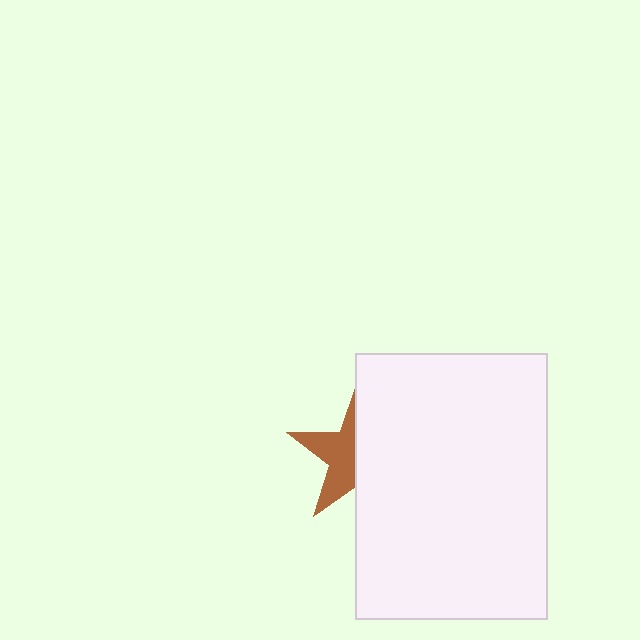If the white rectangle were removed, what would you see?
You would see the complete brown star.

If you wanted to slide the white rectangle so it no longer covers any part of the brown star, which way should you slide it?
Slide it right — that is the most direct way to separate the two shapes.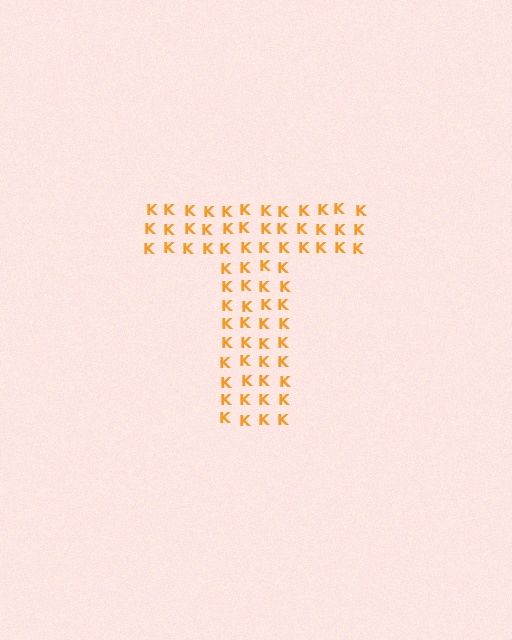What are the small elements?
The small elements are letter K's.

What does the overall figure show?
The overall figure shows the letter T.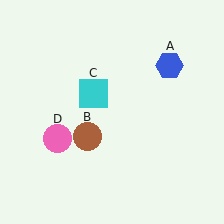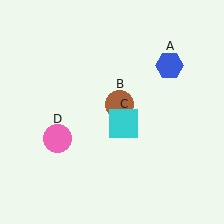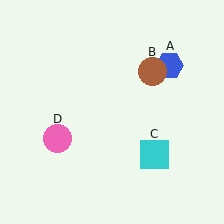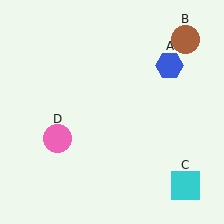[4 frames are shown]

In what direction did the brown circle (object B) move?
The brown circle (object B) moved up and to the right.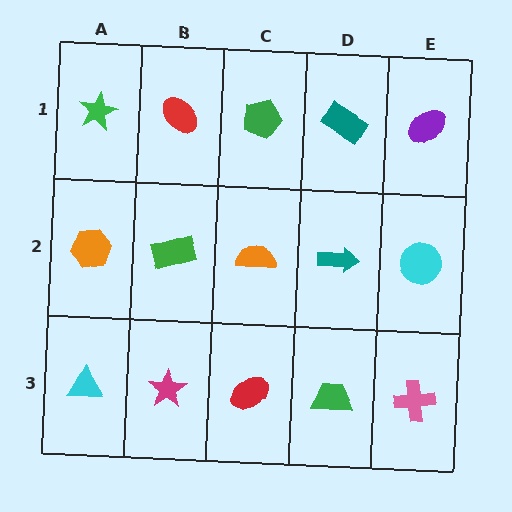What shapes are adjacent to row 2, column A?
A green star (row 1, column A), a cyan triangle (row 3, column A), a green rectangle (row 2, column B).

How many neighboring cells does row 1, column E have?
2.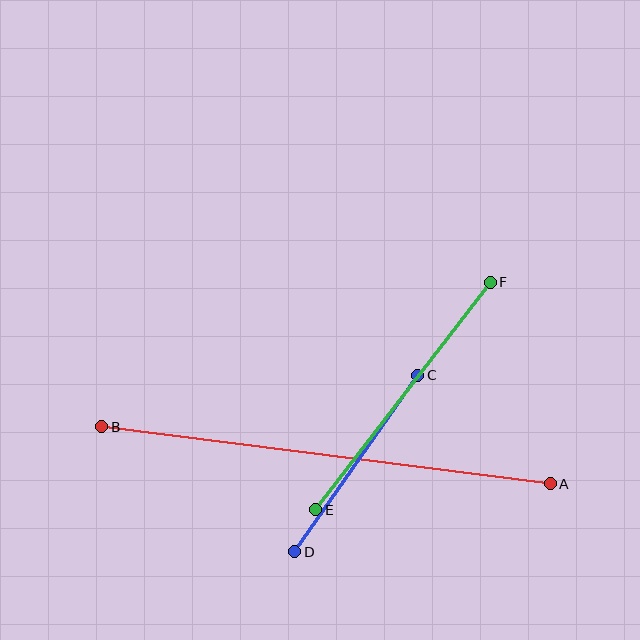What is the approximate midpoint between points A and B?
The midpoint is at approximately (326, 455) pixels.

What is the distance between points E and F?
The distance is approximately 287 pixels.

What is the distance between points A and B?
The distance is approximately 452 pixels.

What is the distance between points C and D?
The distance is approximately 215 pixels.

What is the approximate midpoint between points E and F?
The midpoint is at approximately (403, 396) pixels.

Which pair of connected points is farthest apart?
Points A and B are farthest apart.